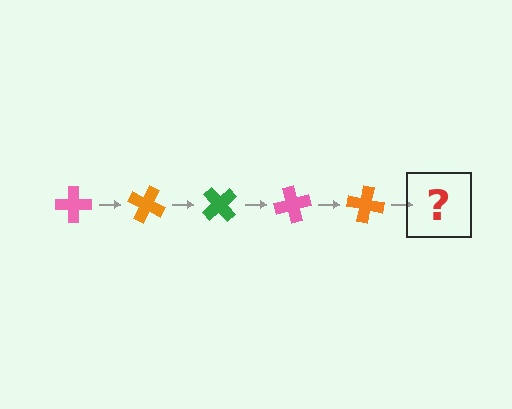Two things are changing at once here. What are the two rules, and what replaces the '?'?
The two rules are that it rotates 25 degrees each step and the color cycles through pink, orange, and green. The '?' should be a green cross, rotated 125 degrees from the start.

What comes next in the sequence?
The next element should be a green cross, rotated 125 degrees from the start.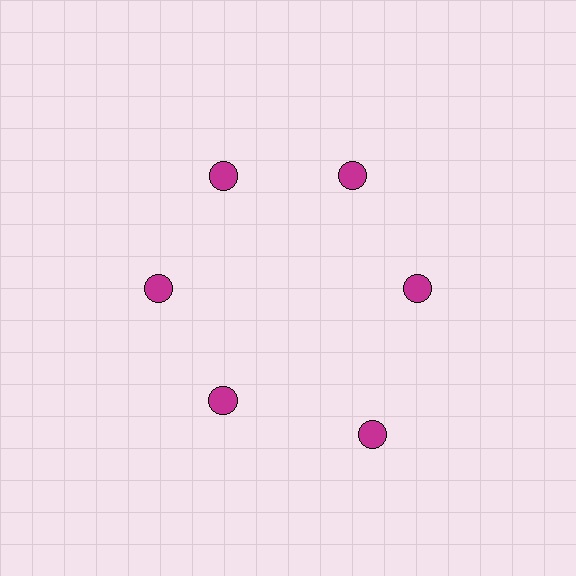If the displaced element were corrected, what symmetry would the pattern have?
It would have 6-fold rotational symmetry — the pattern would map onto itself every 60 degrees.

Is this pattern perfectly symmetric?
No. The 6 magenta circles are arranged in a ring, but one element near the 5 o'clock position is pushed outward from the center, breaking the 6-fold rotational symmetry.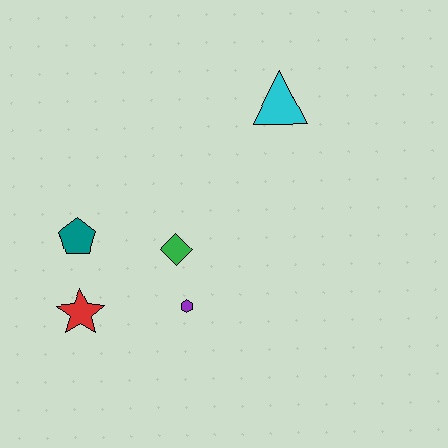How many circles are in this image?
There are no circles.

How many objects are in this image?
There are 5 objects.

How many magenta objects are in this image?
There are no magenta objects.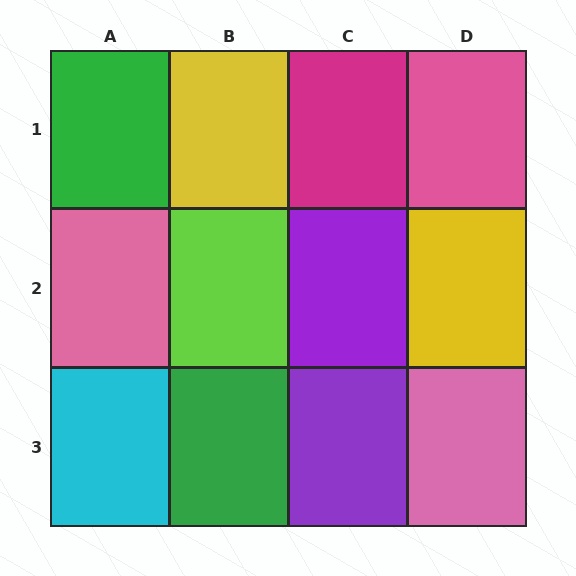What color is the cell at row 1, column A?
Green.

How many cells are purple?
2 cells are purple.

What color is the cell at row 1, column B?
Yellow.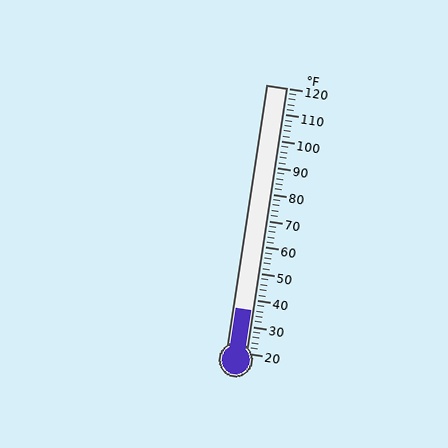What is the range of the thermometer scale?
The thermometer scale ranges from 20°F to 120°F.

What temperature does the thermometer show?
The thermometer shows approximately 36°F.